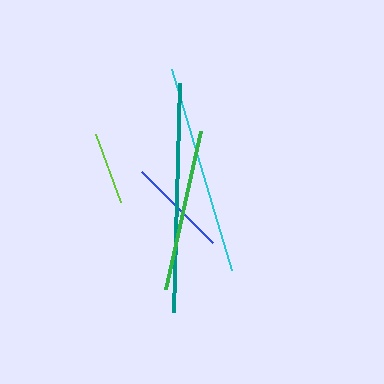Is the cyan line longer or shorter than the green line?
The cyan line is longer than the green line.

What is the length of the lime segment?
The lime segment is approximately 73 pixels long.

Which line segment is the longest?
The teal line is the longest at approximately 229 pixels.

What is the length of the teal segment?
The teal segment is approximately 229 pixels long.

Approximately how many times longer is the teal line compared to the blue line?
The teal line is approximately 2.3 times the length of the blue line.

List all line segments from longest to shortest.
From longest to shortest: teal, cyan, green, blue, lime.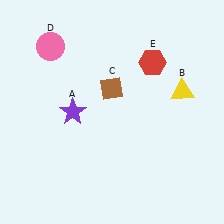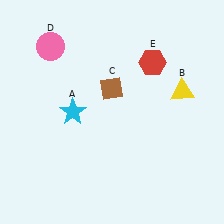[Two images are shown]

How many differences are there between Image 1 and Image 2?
There is 1 difference between the two images.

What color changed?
The star (A) changed from purple in Image 1 to cyan in Image 2.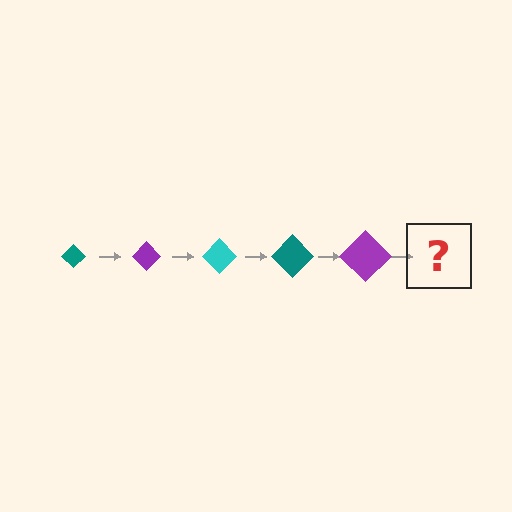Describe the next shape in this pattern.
It should be a cyan diamond, larger than the previous one.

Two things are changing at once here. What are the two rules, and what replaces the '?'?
The two rules are that the diamond grows larger each step and the color cycles through teal, purple, and cyan. The '?' should be a cyan diamond, larger than the previous one.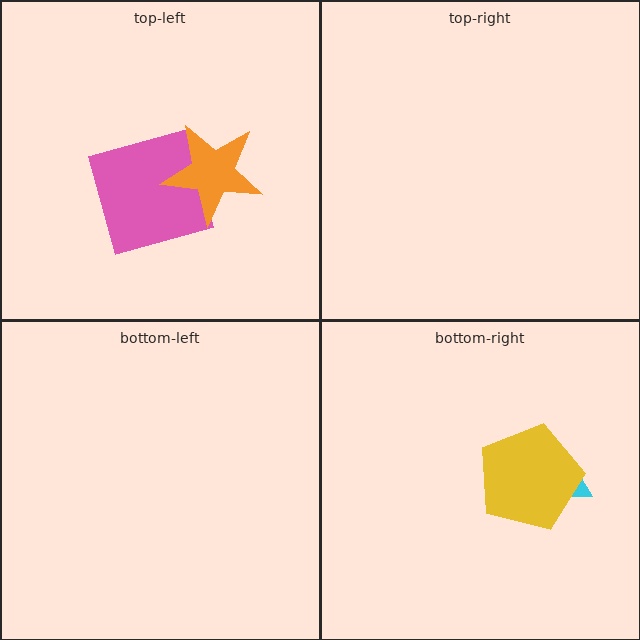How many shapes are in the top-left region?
2.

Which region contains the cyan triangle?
The bottom-right region.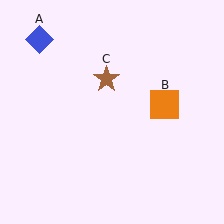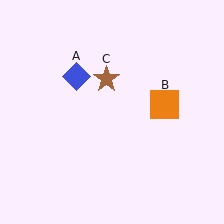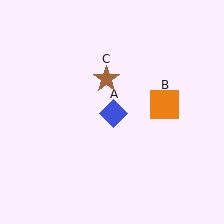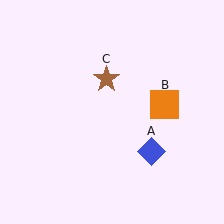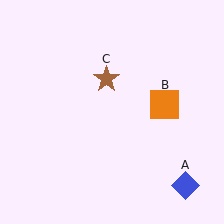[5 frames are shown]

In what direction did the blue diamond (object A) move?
The blue diamond (object A) moved down and to the right.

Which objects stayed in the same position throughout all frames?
Orange square (object B) and brown star (object C) remained stationary.